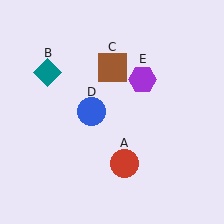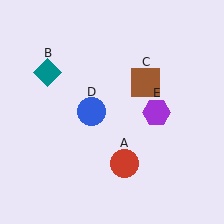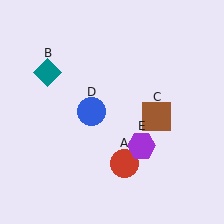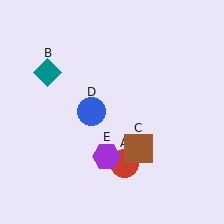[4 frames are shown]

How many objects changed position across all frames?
2 objects changed position: brown square (object C), purple hexagon (object E).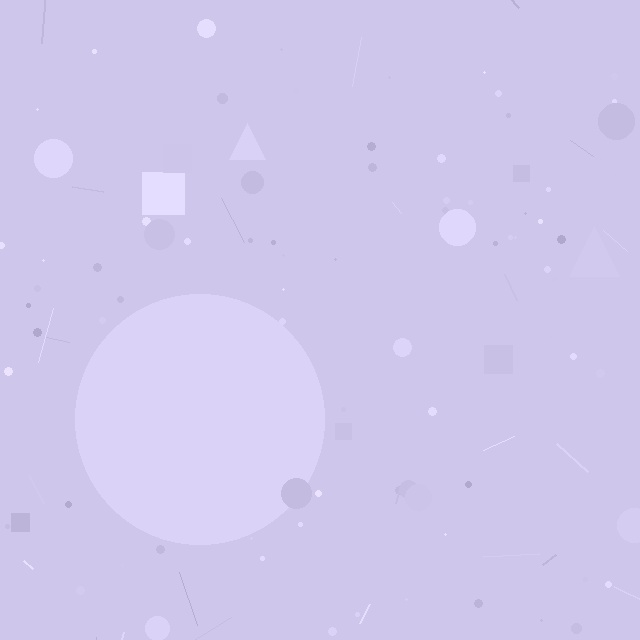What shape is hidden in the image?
A circle is hidden in the image.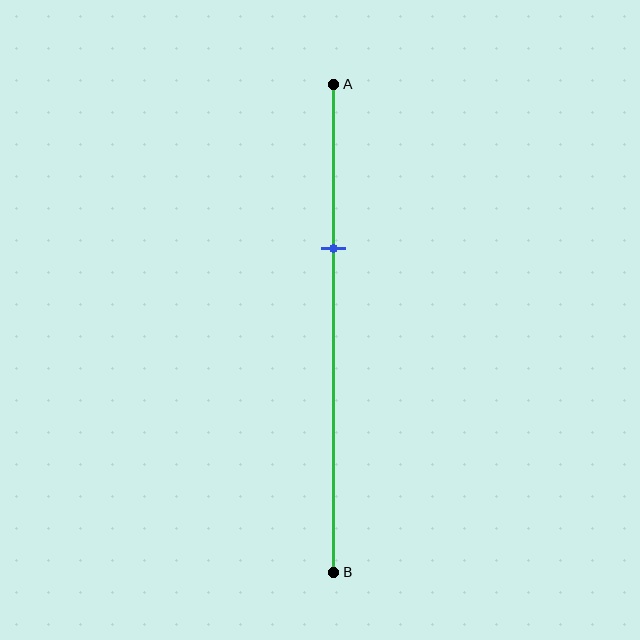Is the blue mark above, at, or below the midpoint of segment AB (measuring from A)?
The blue mark is above the midpoint of segment AB.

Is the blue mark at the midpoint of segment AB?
No, the mark is at about 35% from A, not at the 50% midpoint.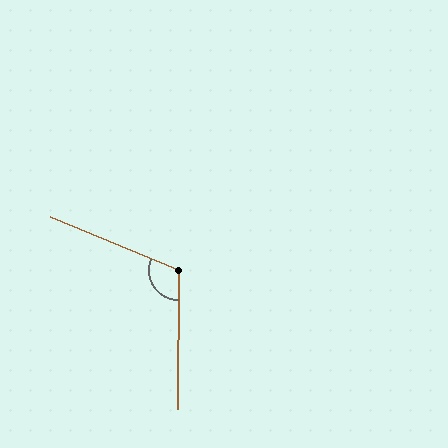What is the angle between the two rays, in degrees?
Approximately 112 degrees.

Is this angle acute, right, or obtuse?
It is obtuse.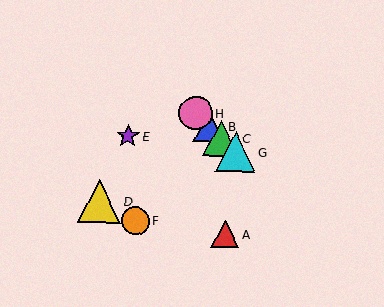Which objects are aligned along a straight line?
Objects B, C, G, H are aligned along a straight line.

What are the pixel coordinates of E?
Object E is at (128, 136).